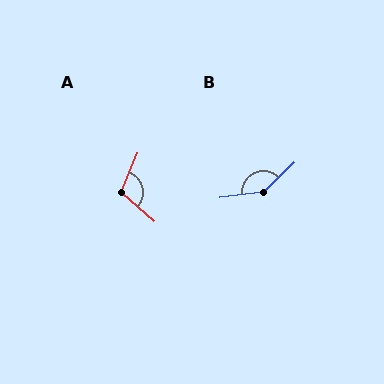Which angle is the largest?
B, at approximately 143 degrees.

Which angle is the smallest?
A, at approximately 109 degrees.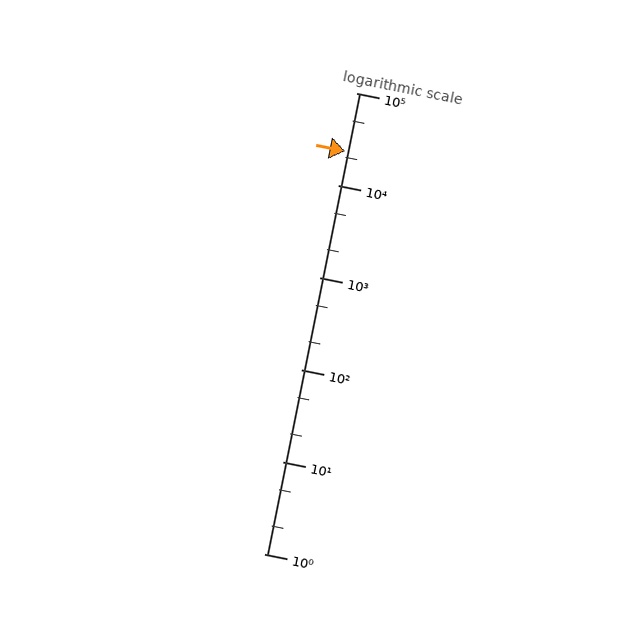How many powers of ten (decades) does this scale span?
The scale spans 5 decades, from 1 to 100000.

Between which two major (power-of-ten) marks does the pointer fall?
The pointer is between 10000 and 100000.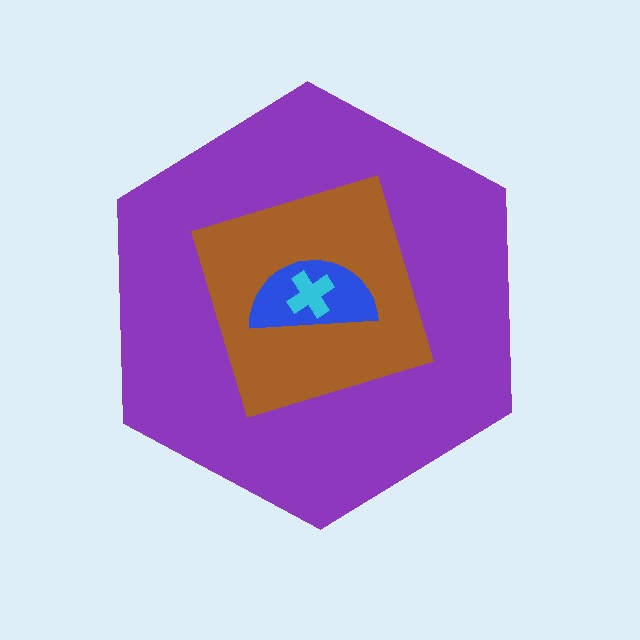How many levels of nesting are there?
4.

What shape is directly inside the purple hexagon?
The brown square.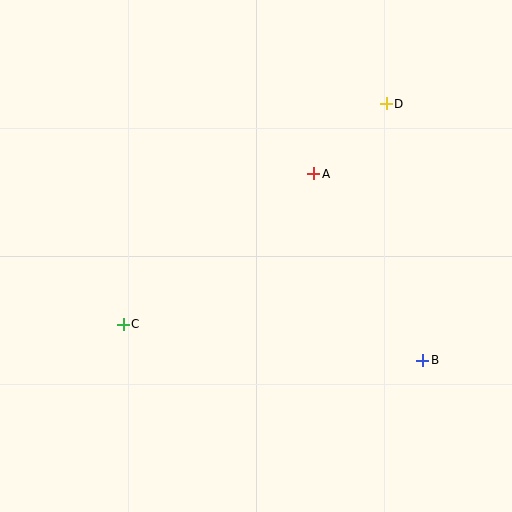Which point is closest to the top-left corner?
Point C is closest to the top-left corner.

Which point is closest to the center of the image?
Point A at (314, 174) is closest to the center.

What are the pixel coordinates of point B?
Point B is at (423, 360).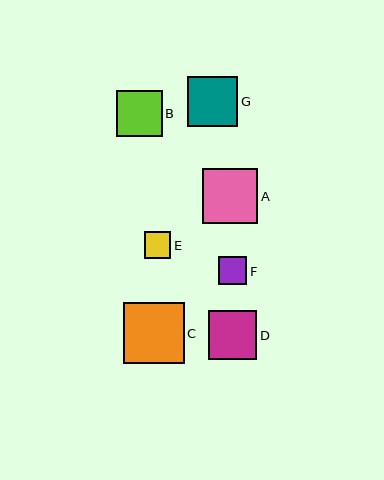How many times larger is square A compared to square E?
Square A is approximately 2.1 times the size of square E.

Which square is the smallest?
Square E is the smallest with a size of approximately 26 pixels.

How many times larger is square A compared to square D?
Square A is approximately 1.1 times the size of square D.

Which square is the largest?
Square C is the largest with a size of approximately 61 pixels.